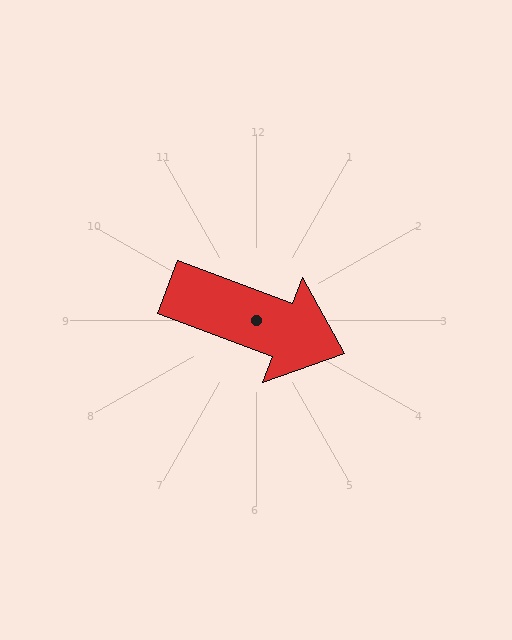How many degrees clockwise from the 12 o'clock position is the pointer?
Approximately 111 degrees.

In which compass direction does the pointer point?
East.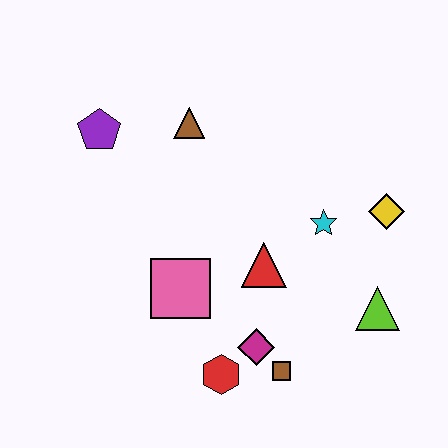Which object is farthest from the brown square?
The purple pentagon is farthest from the brown square.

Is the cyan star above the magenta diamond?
Yes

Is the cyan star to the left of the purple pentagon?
No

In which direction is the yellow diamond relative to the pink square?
The yellow diamond is to the right of the pink square.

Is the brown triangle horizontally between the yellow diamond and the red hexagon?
No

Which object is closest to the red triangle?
The cyan star is closest to the red triangle.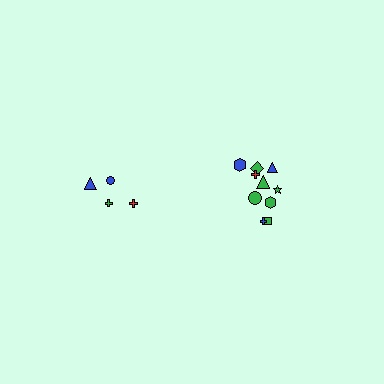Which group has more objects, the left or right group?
The right group.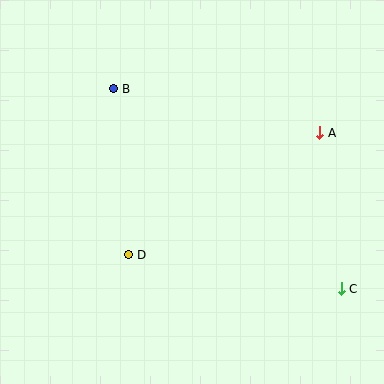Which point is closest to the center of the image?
Point D at (129, 255) is closest to the center.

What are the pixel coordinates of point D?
Point D is at (129, 255).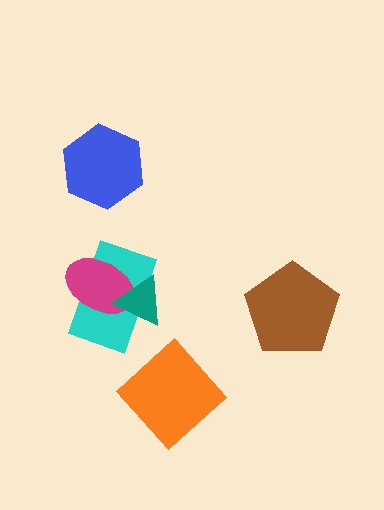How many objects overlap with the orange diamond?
0 objects overlap with the orange diamond.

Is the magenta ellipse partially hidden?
Yes, it is partially covered by another shape.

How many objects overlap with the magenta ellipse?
2 objects overlap with the magenta ellipse.